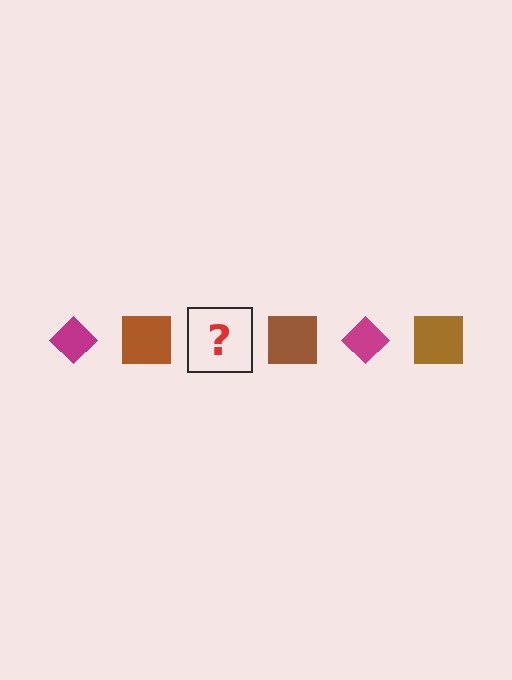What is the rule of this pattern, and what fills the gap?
The rule is that the pattern alternates between magenta diamond and brown square. The gap should be filled with a magenta diamond.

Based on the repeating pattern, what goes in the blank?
The blank should be a magenta diamond.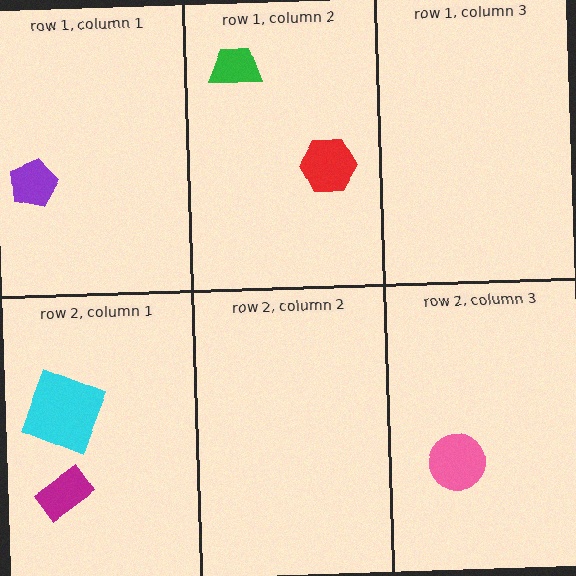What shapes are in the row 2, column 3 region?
The pink circle.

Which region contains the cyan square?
The row 2, column 1 region.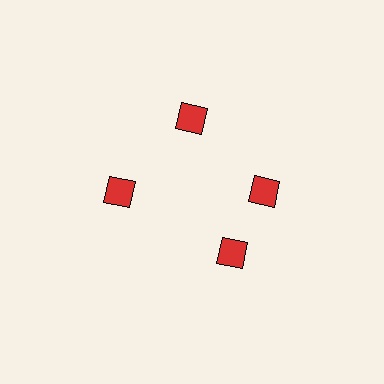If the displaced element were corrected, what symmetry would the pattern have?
It would have 4-fold rotational symmetry — the pattern would map onto itself every 90 degrees.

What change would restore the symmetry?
The symmetry would be restored by rotating it back into even spacing with its neighbors so that all 4 diamonds sit at equal angles and equal distance from the center.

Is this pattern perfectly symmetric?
No. The 4 red diamonds are arranged in a ring, but one element near the 6 o'clock position is rotated out of alignment along the ring, breaking the 4-fold rotational symmetry.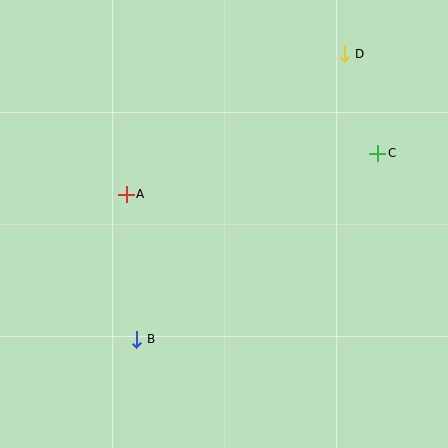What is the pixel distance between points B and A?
The distance between B and A is 145 pixels.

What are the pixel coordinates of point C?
Point C is at (378, 153).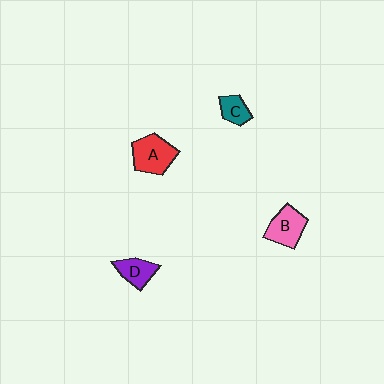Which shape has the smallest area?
Shape C (teal).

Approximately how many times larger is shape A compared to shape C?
Approximately 1.9 times.